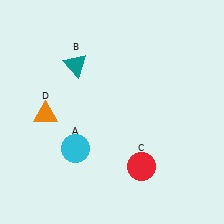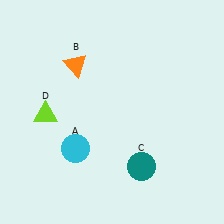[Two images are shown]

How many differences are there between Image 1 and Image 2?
There are 3 differences between the two images.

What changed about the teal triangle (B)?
In Image 1, B is teal. In Image 2, it changed to orange.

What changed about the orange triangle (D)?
In Image 1, D is orange. In Image 2, it changed to lime.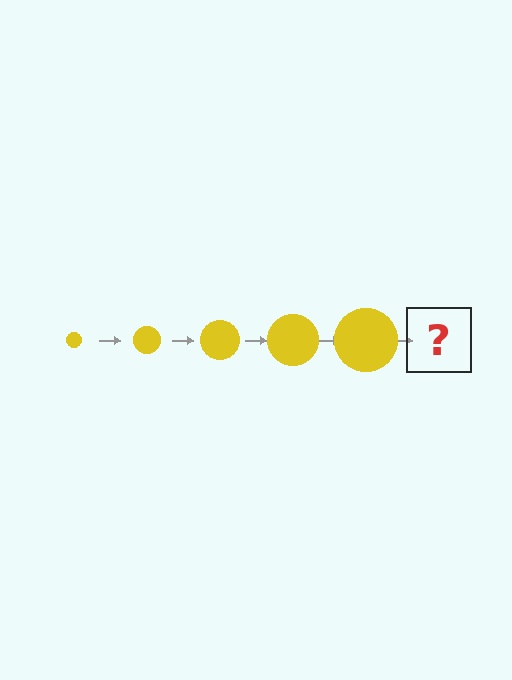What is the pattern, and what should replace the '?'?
The pattern is that the circle gets progressively larger each step. The '?' should be a yellow circle, larger than the previous one.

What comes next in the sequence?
The next element should be a yellow circle, larger than the previous one.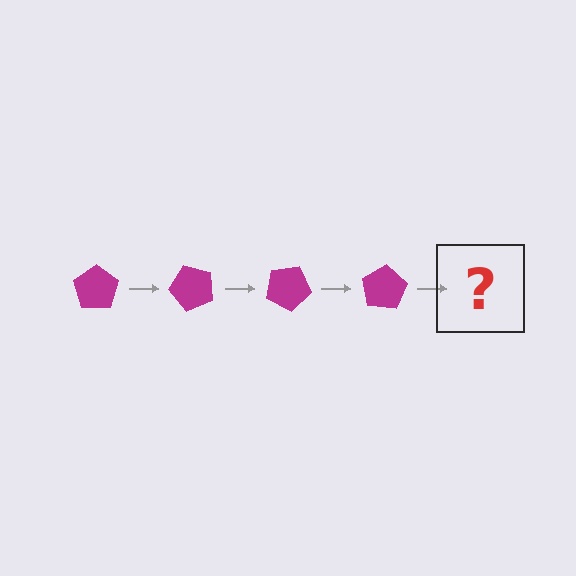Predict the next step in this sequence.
The next step is a magenta pentagon rotated 200 degrees.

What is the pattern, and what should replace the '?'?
The pattern is that the pentagon rotates 50 degrees each step. The '?' should be a magenta pentagon rotated 200 degrees.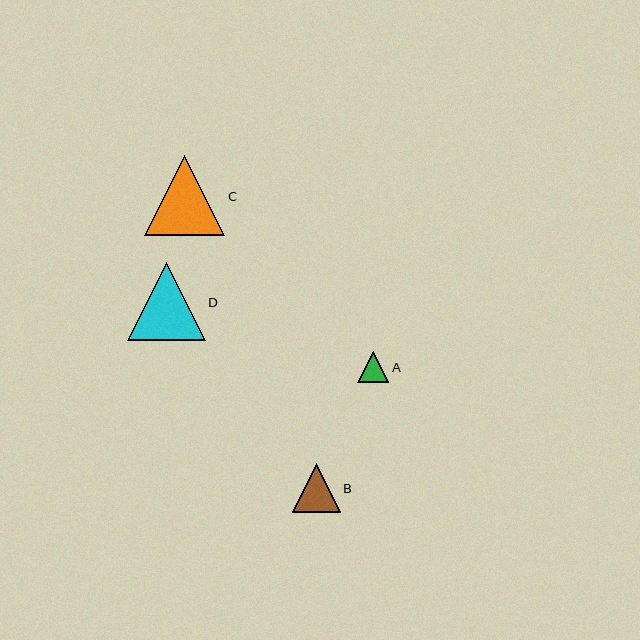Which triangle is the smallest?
Triangle A is the smallest with a size of approximately 31 pixels.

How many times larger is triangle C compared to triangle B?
Triangle C is approximately 1.7 times the size of triangle B.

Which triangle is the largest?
Triangle C is the largest with a size of approximately 80 pixels.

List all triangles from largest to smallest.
From largest to smallest: C, D, B, A.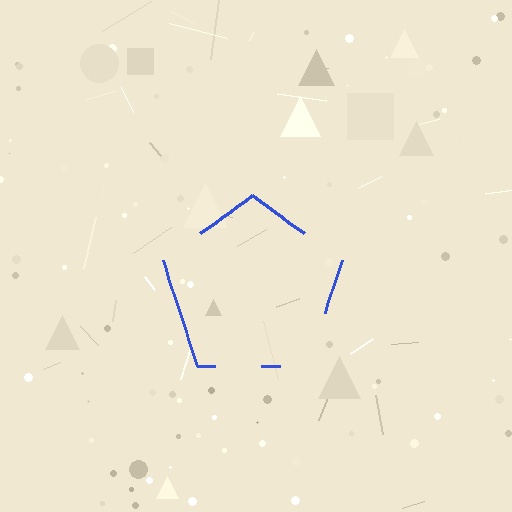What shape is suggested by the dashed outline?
The dashed outline suggests a pentagon.